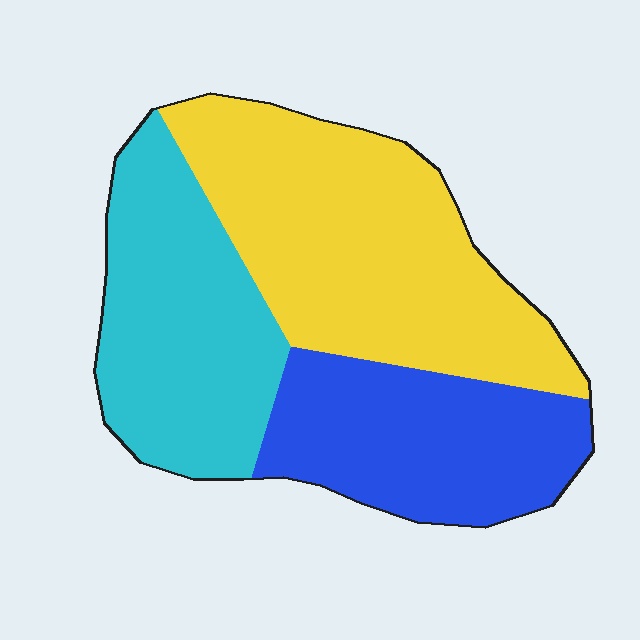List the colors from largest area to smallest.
From largest to smallest: yellow, cyan, blue.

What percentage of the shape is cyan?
Cyan covers about 30% of the shape.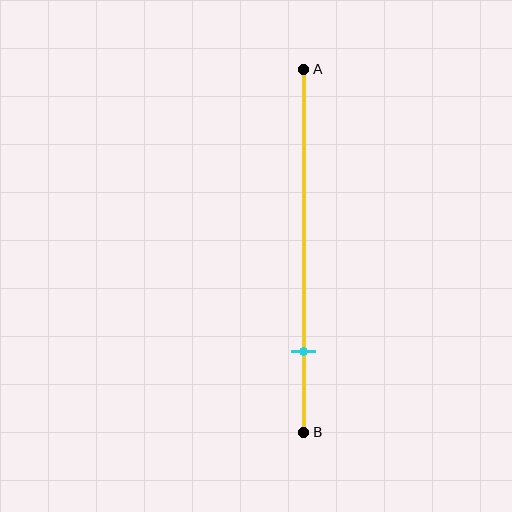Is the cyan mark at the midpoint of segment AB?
No, the mark is at about 80% from A, not at the 50% midpoint.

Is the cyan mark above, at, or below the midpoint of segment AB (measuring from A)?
The cyan mark is below the midpoint of segment AB.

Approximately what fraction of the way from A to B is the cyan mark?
The cyan mark is approximately 80% of the way from A to B.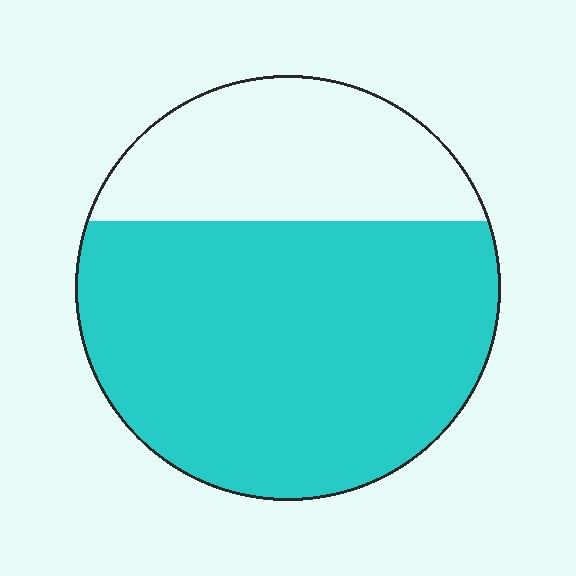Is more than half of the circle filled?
Yes.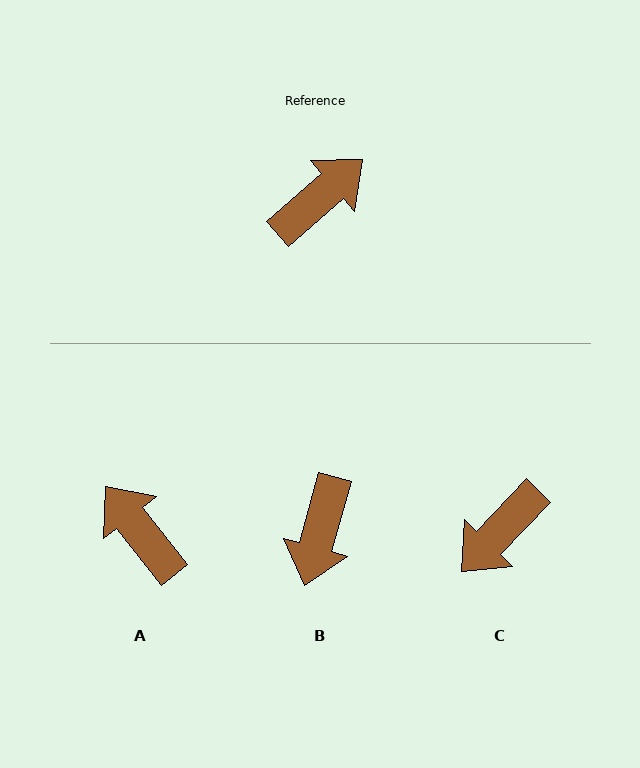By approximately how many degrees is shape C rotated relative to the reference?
Approximately 175 degrees clockwise.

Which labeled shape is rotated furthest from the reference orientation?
C, about 175 degrees away.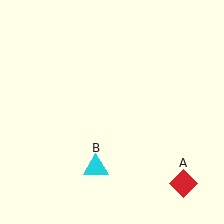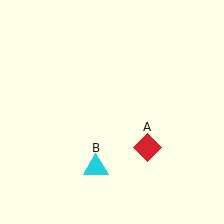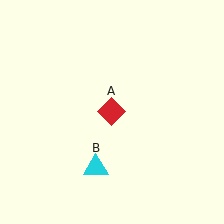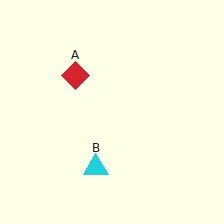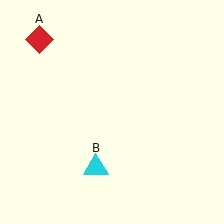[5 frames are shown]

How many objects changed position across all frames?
1 object changed position: red diamond (object A).